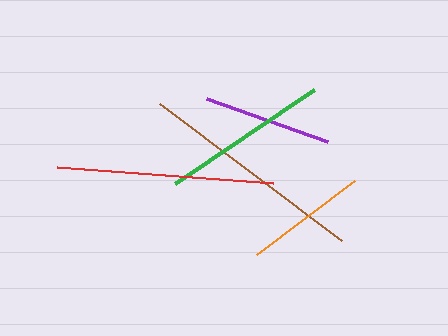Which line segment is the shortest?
The orange line is the shortest at approximately 122 pixels.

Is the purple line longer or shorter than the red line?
The red line is longer than the purple line.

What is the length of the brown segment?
The brown segment is approximately 227 pixels long.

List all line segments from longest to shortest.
From longest to shortest: brown, red, green, purple, orange.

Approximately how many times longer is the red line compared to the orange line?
The red line is approximately 1.8 times the length of the orange line.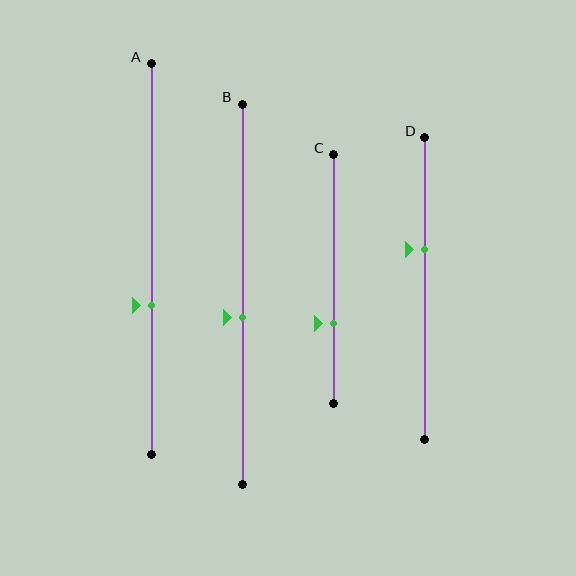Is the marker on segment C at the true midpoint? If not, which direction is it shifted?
No, the marker on segment C is shifted downward by about 18% of the segment length.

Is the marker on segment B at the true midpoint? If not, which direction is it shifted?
No, the marker on segment B is shifted downward by about 6% of the segment length.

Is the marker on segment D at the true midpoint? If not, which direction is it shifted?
No, the marker on segment D is shifted upward by about 13% of the segment length.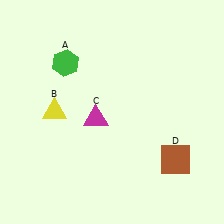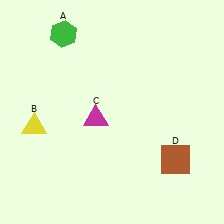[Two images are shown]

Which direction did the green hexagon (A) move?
The green hexagon (A) moved up.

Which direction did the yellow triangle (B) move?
The yellow triangle (B) moved left.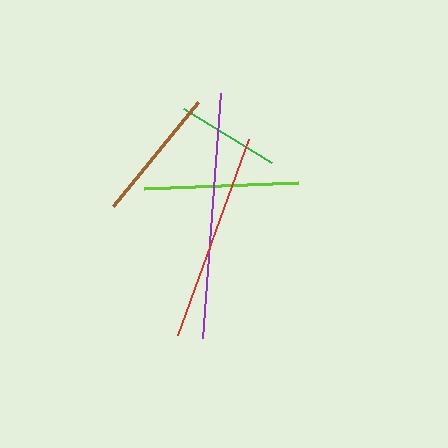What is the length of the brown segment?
The brown segment is approximately 134 pixels long.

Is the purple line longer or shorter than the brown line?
The purple line is longer than the brown line.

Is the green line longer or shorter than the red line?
The red line is longer than the green line.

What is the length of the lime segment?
The lime segment is approximately 154 pixels long.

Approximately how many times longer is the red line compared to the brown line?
The red line is approximately 1.5 times the length of the brown line.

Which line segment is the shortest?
The green line is the shortest at approximately 103 pixels.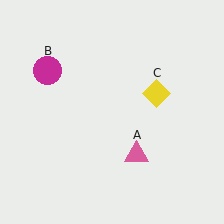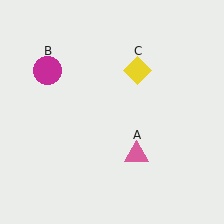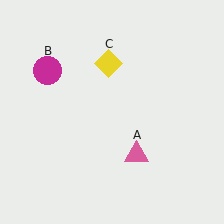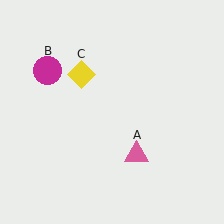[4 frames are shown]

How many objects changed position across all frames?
1 object changed position: yellow diamond (object C).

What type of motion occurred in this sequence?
The yellow diamond (object C) rotated counterclockwise around the center of the scene.